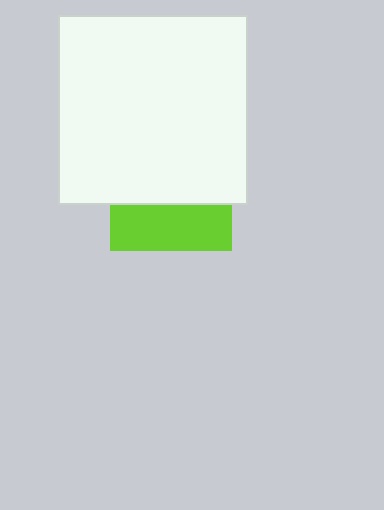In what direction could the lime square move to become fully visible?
The lime square could move down. That would shift it out from behind the white square entirely.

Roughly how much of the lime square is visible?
A small part of it is visible (roughly 38%).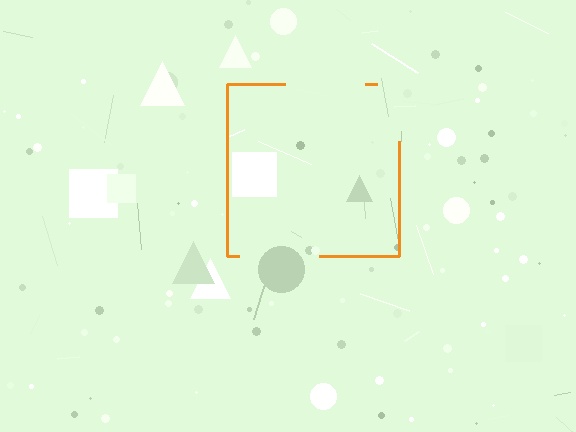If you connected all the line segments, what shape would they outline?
They would outline a square.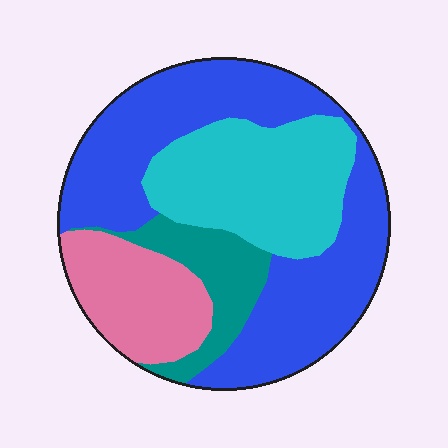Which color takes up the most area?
Blue, at roughly 45%.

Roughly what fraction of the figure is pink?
Pink covers roughly 15% of the figure.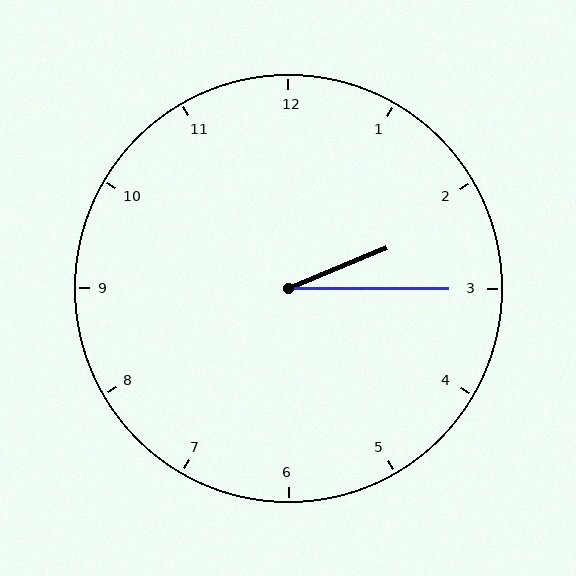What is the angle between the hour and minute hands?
Approximately 22 degrees.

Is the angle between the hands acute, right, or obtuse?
It is acute.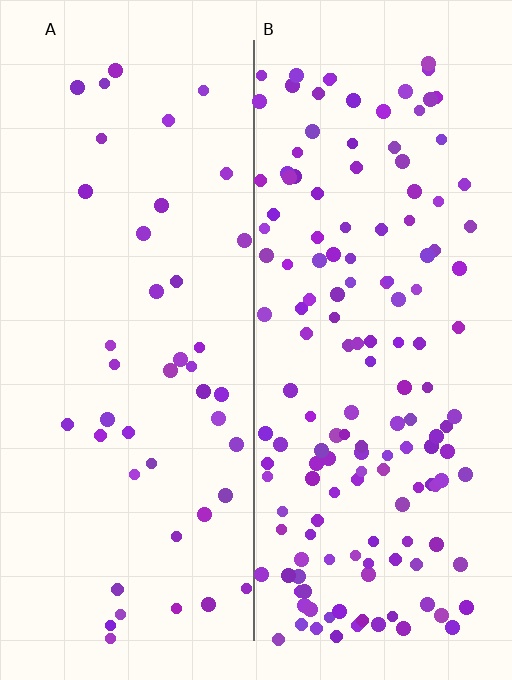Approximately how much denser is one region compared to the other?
Approximately 3.4× — region B over region A.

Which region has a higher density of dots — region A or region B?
B (the right).